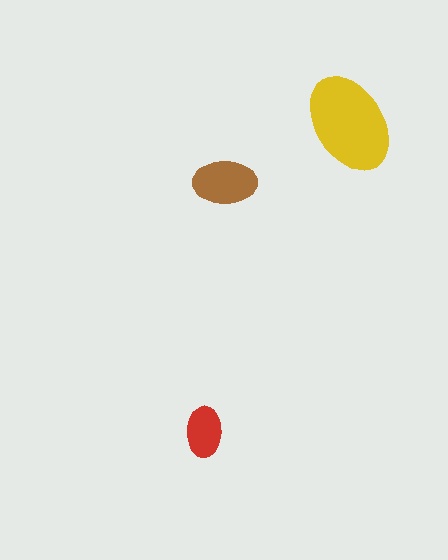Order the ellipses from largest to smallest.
the yellow one, the brown one, the red one.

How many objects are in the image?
There are 3 objects in the image.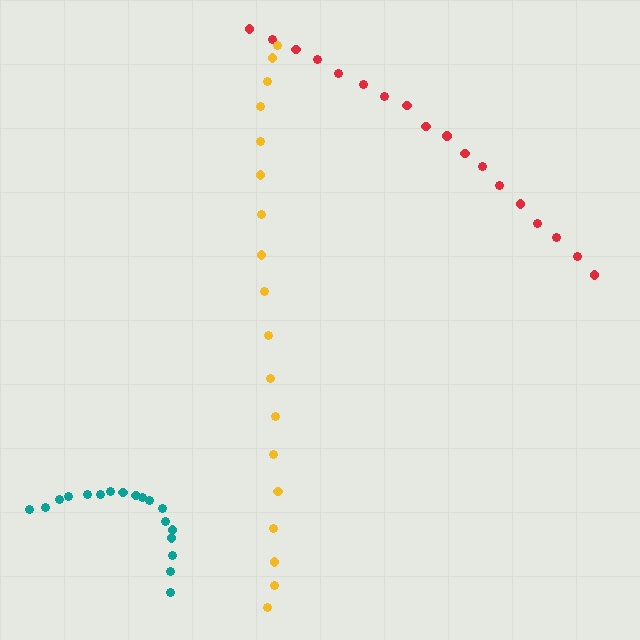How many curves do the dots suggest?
There are 3 distinct paths.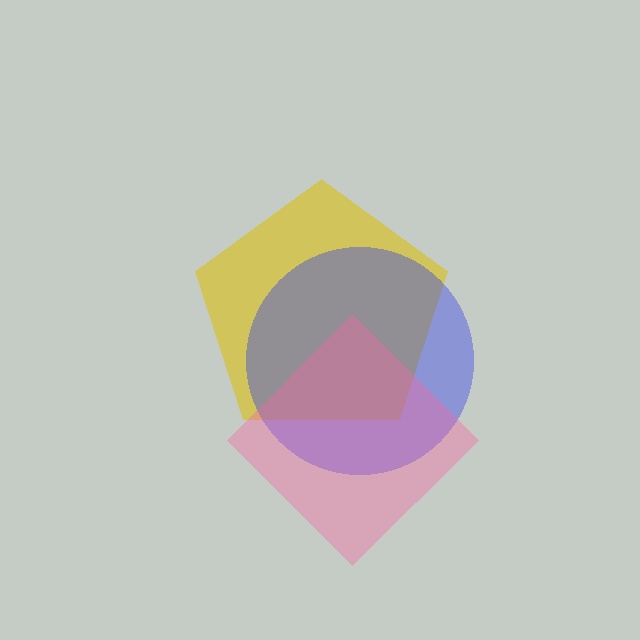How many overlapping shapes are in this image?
There are 3 overlapping shapes in the image.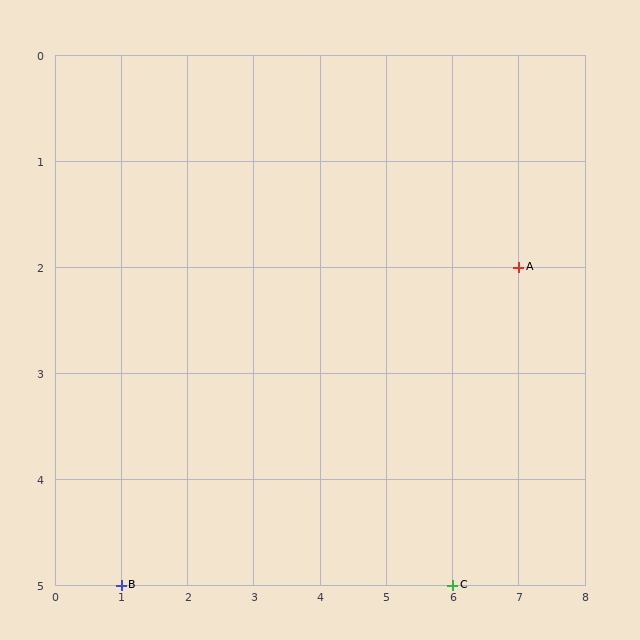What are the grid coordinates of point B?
Point B is at grid coordinates (1, 5).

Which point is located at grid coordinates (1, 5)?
Point B is at (1, 5).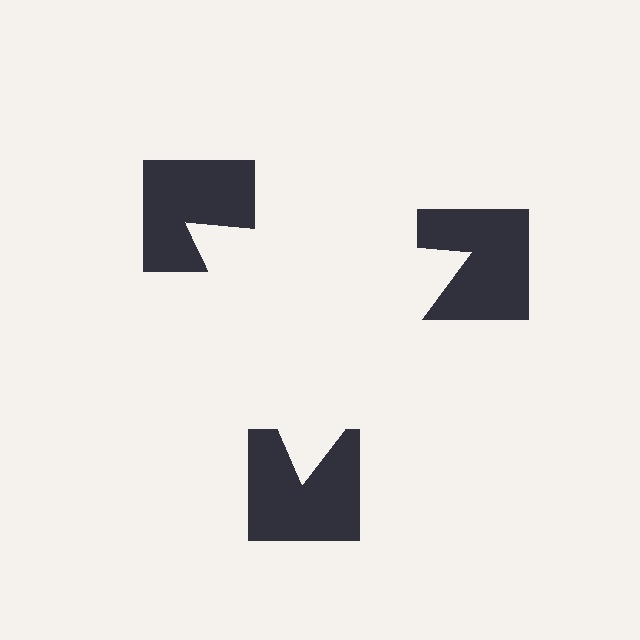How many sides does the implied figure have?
3 sides.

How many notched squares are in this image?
There are 3 — one at each vertex of the illusory triangle.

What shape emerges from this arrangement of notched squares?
An illusory triangle — its edges are inferred from the aligned wedge cuts in the notched squares, not physically drawn.